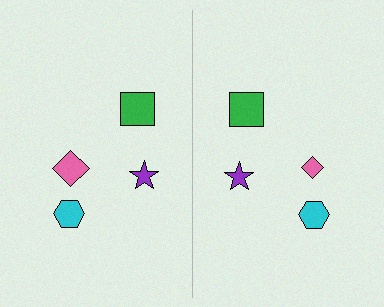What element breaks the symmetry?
The pink diamond on the right side has a different size than its mirror counterpart.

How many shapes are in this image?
There are 8 shapes in this image.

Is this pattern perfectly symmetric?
No, the pattern is not perfectly symmetric. The pink diamond on the right side has a different size than its mirror counterpart.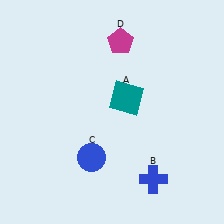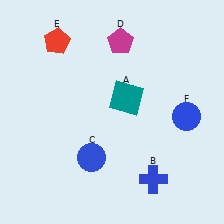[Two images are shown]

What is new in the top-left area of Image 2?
A red pentagon (E) was added in the top-left area of Image 2.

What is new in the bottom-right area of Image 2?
A blue circle (F) was added in the bottom-right area of Image 2.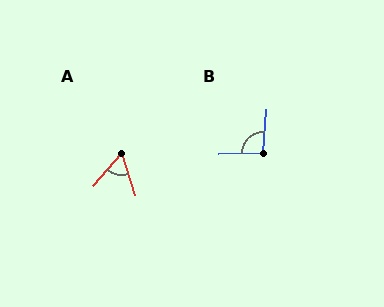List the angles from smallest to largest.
A (58°), B (96°).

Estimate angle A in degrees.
Approximately 58 degrees.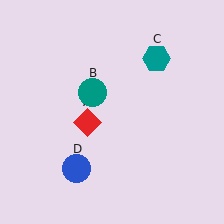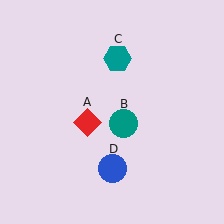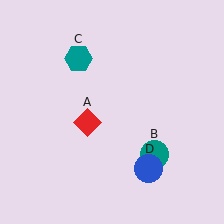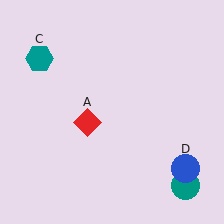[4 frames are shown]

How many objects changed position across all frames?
3 objects changed position: teal circle (object B), teal hexagon (object C), blue circle (object D).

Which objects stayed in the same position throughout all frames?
Red diamond (object A) remained stationary.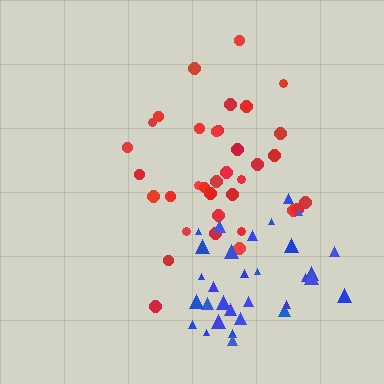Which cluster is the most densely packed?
Blue.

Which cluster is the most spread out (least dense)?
Red.